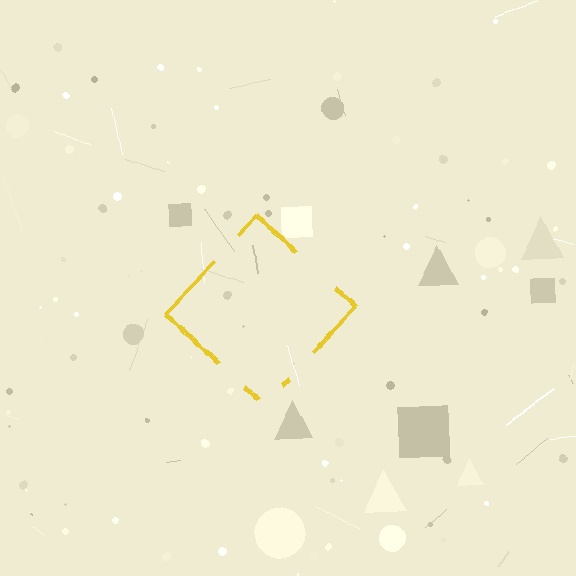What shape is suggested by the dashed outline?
The dashed outline suggests a diamond.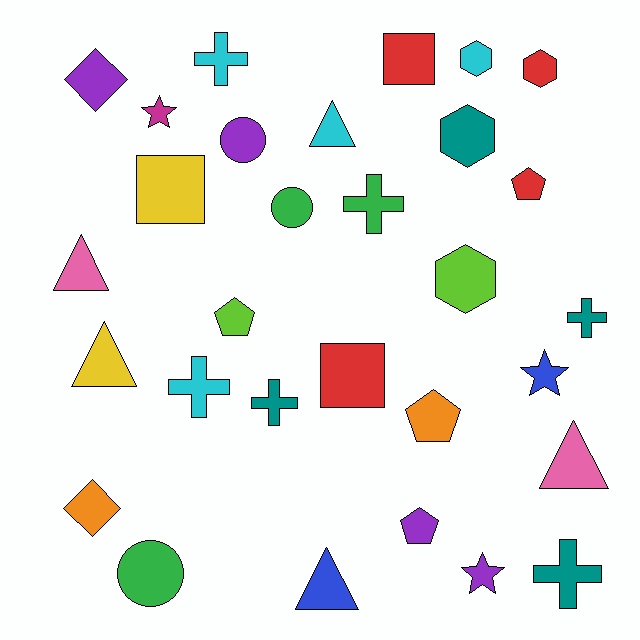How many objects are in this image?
There are 30 objects.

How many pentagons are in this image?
There are 4 pentagons.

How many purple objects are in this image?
There are 4 purple objects.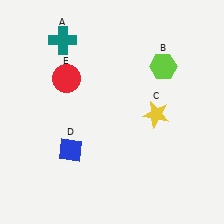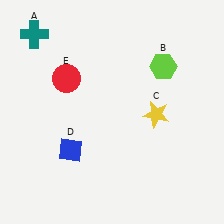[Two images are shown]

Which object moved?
The teal cross (A) moved left.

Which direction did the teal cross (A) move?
The teal cross (A) moved left.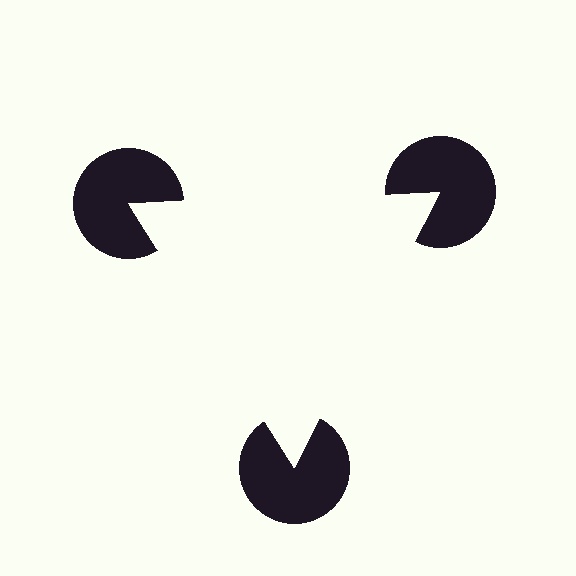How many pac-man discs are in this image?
There are 3 — one at each vertex of the illusory triangle.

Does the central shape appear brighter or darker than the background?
It typically appears slightly brighter than the background, even though no actual brightness change is drawn.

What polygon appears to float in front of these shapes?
An illusory triangle — its edges are inferred from the aligned wedge cuts in the pac-man discs, not physically drawn.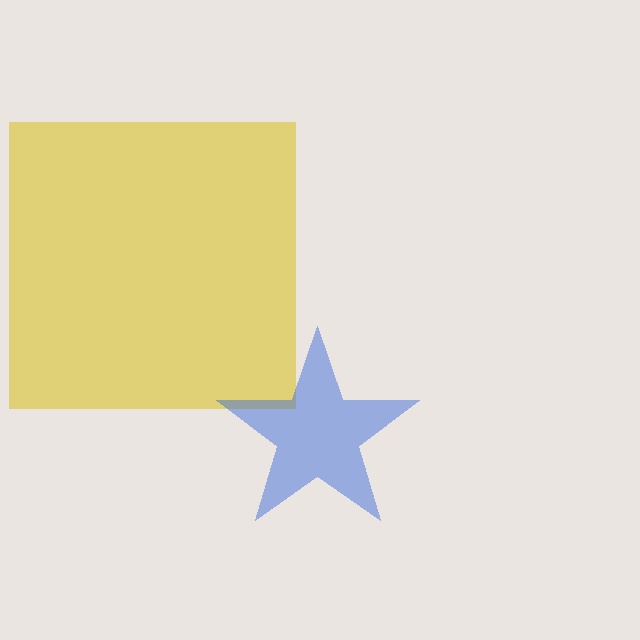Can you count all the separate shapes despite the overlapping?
Yes, there are 2 separate shapes.